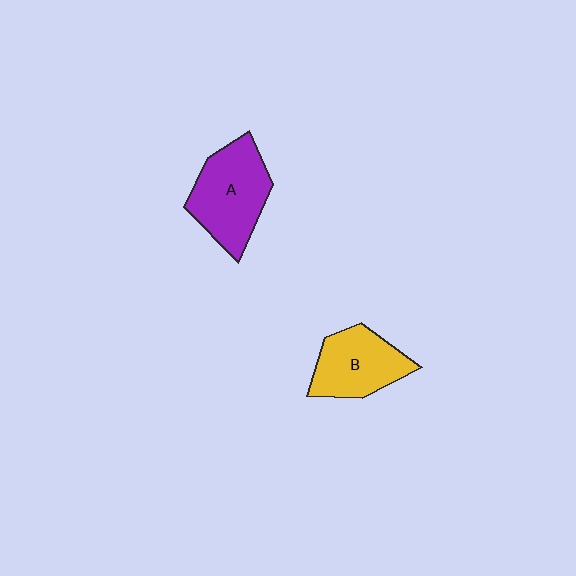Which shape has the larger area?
Shape A (purple).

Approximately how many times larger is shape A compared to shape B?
Approximately 1.2 times.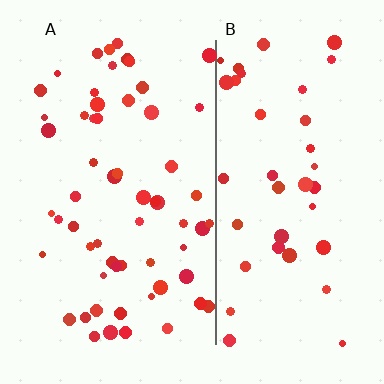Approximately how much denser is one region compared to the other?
Approximately 1.4× — region A over region B.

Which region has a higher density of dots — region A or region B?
A (the left).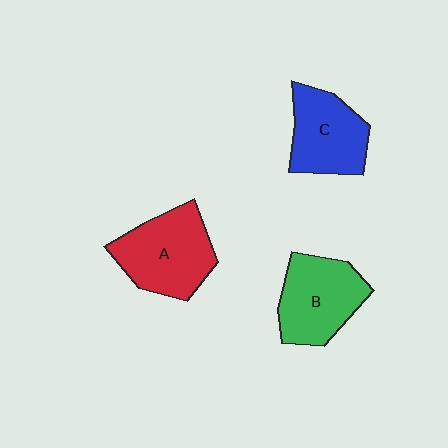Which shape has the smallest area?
Shape C (blue).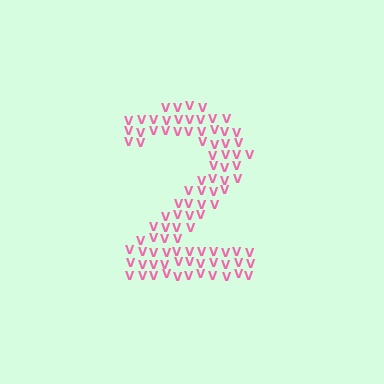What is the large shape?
The large shape is the digit 2.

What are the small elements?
The small elements are letter V's.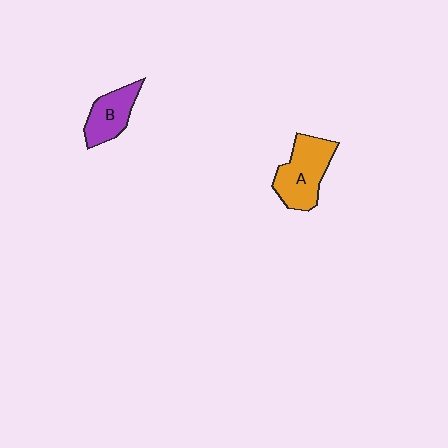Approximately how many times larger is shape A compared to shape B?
Approximately 1.5 times.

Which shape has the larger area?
Shape A (orange).